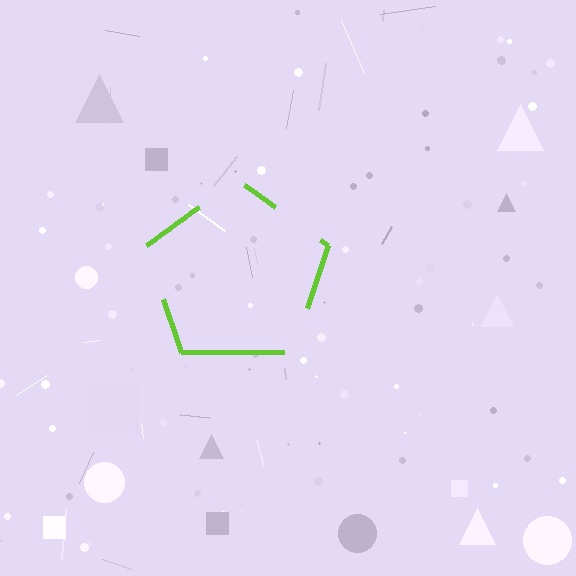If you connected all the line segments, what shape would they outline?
They would outline a pentagon.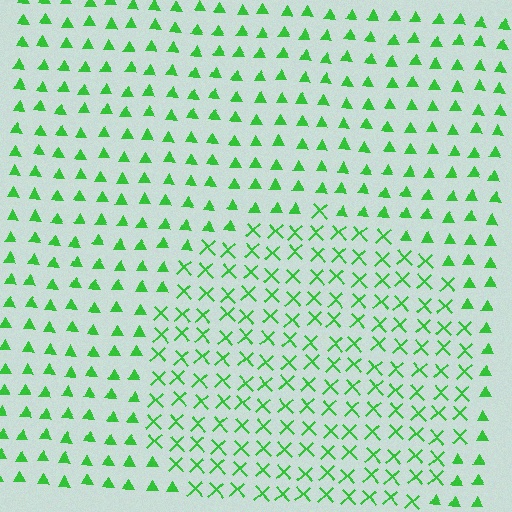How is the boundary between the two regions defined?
The boundary is defined by a change in element shape: X marks inside vs. triangles outside. All elements share the same color and spacing.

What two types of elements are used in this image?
The image uses X marks inside the circle region and triangles outside it.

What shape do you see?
I see a circle.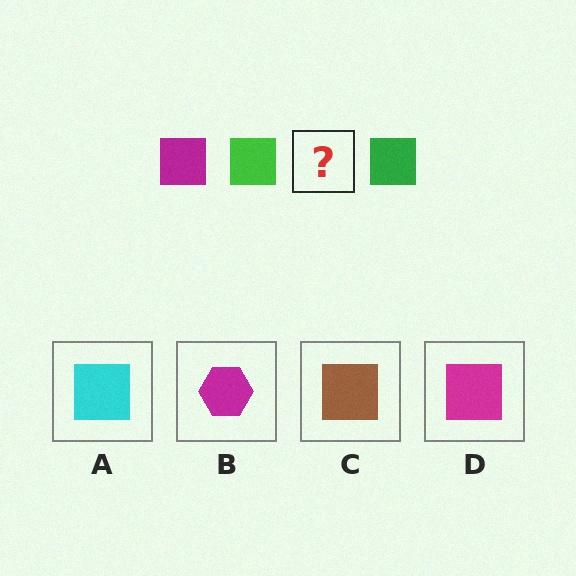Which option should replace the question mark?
Option D.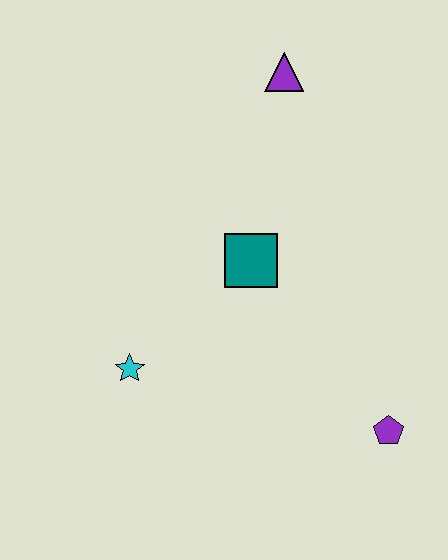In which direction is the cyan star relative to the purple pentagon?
The cyan star is to the left of the purple pentagon.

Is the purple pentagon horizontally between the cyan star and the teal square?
No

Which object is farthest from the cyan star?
The purple triangle is farthest from the cyan star.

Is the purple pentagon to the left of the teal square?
No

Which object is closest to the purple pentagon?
The teal square is closest to the purple pentagon.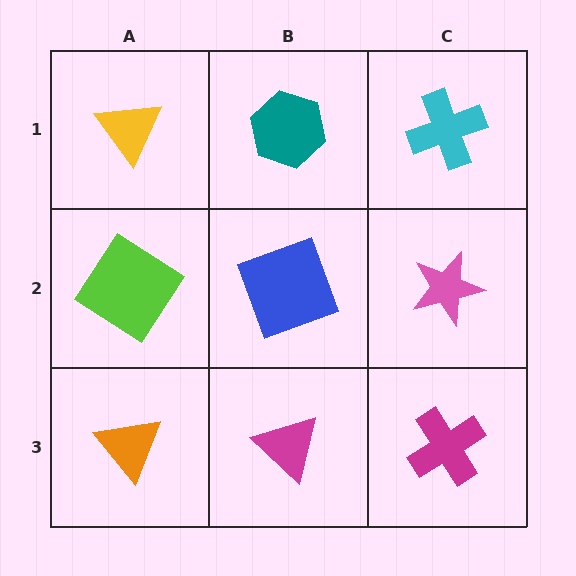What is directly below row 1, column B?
A blue square.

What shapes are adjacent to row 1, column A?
A lime diamond (row 2, column A), a teal hexagon (row 1, column B).